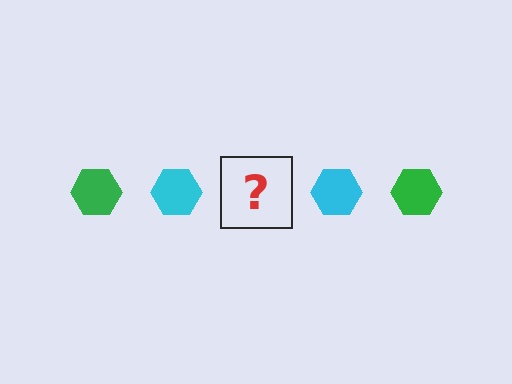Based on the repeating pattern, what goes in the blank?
The blank should be a green hexagon.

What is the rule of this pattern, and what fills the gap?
The rule is that the pattern cycles through green, cyan hexagons. The gap should be filled with a green hexagon.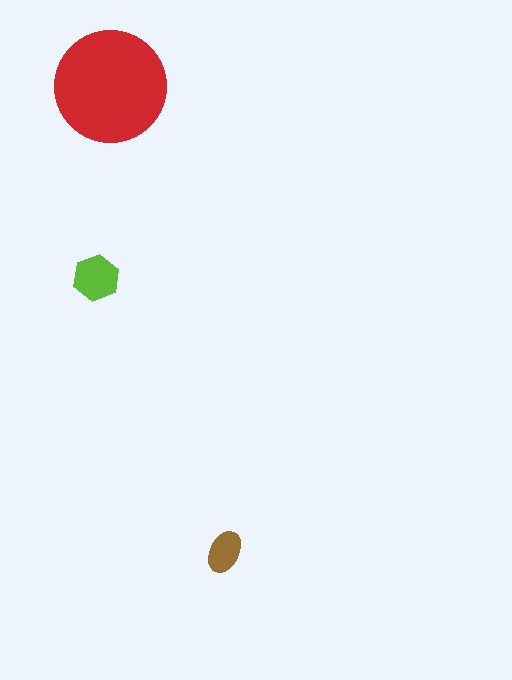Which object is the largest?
The red circle.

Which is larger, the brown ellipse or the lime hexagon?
The lime hexagon.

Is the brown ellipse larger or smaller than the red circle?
Smaller.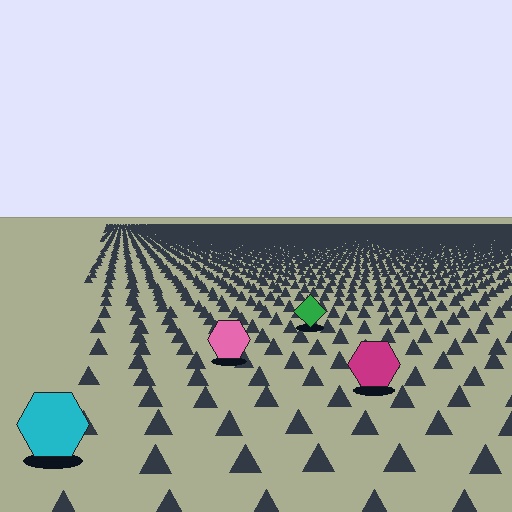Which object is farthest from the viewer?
The green diamond is farthest from the viewer. It appears smaller and the ground texture around it is denser.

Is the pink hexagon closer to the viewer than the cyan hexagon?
No. The cyan hexagon is closer — you can tell from the texture gradient: the ground texture is coarser near it.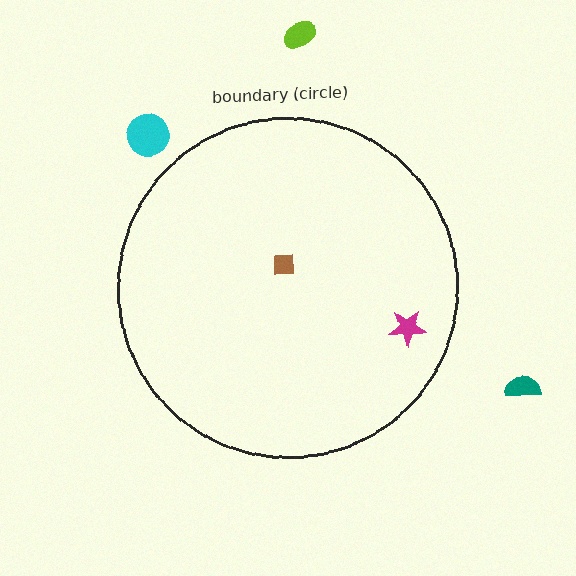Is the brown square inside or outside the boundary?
Inside.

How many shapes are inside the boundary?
2 inside, 3 outside.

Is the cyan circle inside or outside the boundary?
Outside.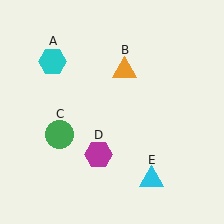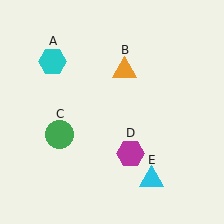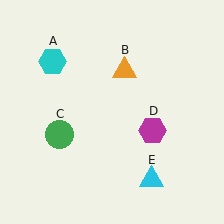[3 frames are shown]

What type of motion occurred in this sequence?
The magenta hexagon (object D) rotated counterclockwise around the center of the scene.